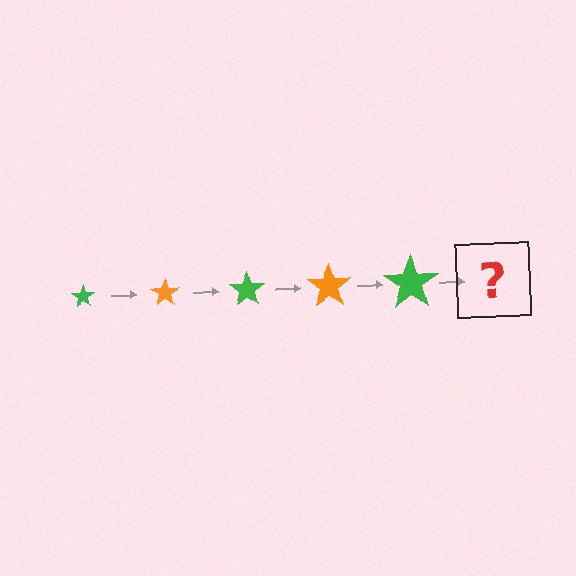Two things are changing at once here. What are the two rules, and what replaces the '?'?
The two rules are that the star grows larger each step and the color cycles through green and orange. The '?' should be an orange star, larger than the previous one.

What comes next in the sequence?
The next element should be an orange star, larger than the previous one.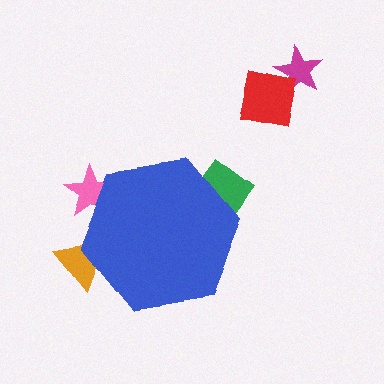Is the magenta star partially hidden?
No, the magenta star is fully visible.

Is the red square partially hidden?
No, the red square is fully visible.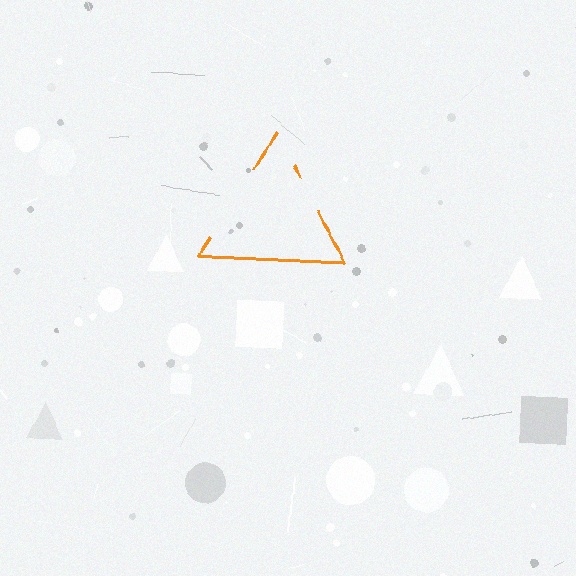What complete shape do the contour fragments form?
The contour fragments form a triangle.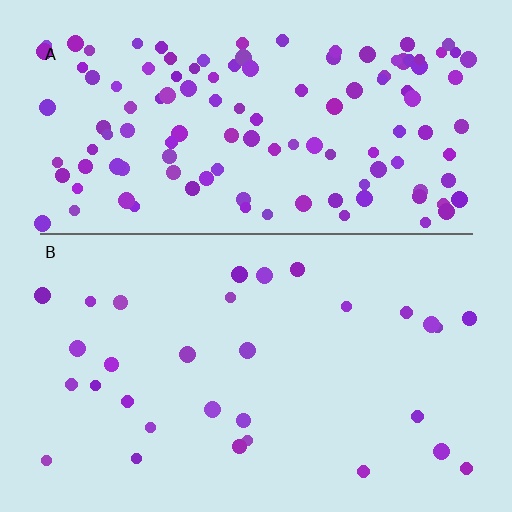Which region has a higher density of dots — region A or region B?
A (the top).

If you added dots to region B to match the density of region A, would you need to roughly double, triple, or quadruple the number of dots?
Approximately quadruple.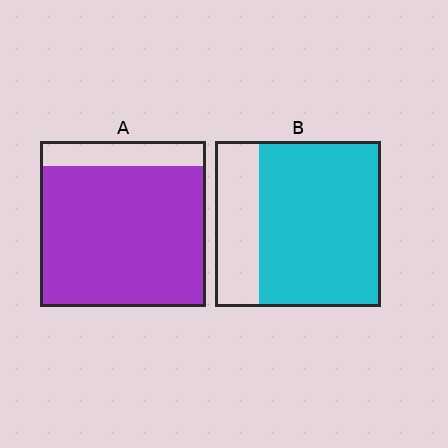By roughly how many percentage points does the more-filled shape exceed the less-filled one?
By roughly 10 percentage points (A over B).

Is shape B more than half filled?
Yes.